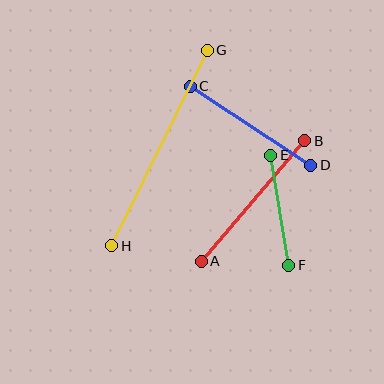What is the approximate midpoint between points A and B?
The midpoint is at approximately (253, 201) pixels.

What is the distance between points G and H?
The distance is approximately 218 pixels.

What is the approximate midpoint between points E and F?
The midpoint is at approximately (280, 210) pixels.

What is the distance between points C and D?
The distance is approximately 144 pixels.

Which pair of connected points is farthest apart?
Points G and H are farthest apart.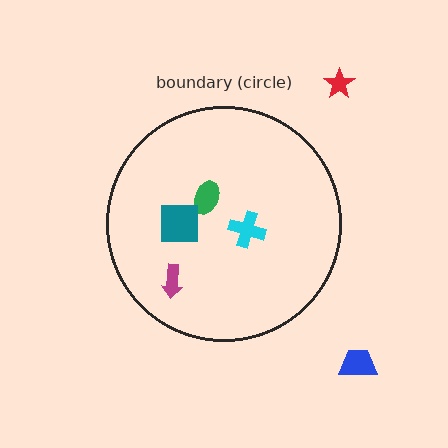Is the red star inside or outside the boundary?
Outside.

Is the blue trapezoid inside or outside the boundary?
Outside.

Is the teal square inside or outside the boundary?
Inside.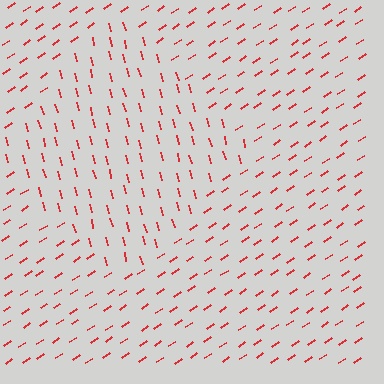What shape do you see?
I see a diamond.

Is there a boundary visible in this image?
Yes, there is a texture boundary formed by a change in line orientation.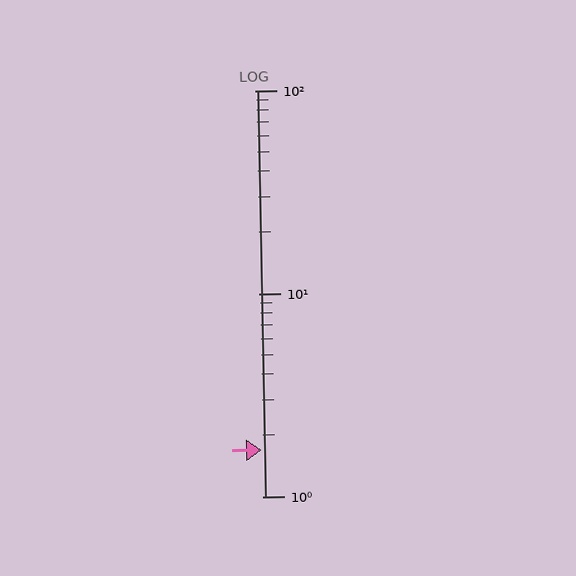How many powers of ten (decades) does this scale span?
The scale spans 2 decades, from 1 to 100.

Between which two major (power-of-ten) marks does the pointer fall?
The pointer is between 1 and 10.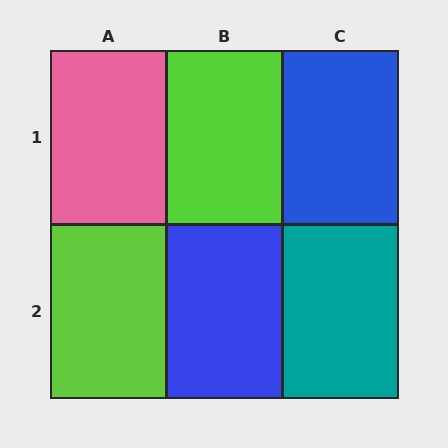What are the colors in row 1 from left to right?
Pink, lime, blue.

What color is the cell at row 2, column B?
Blue.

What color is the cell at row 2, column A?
Lime.